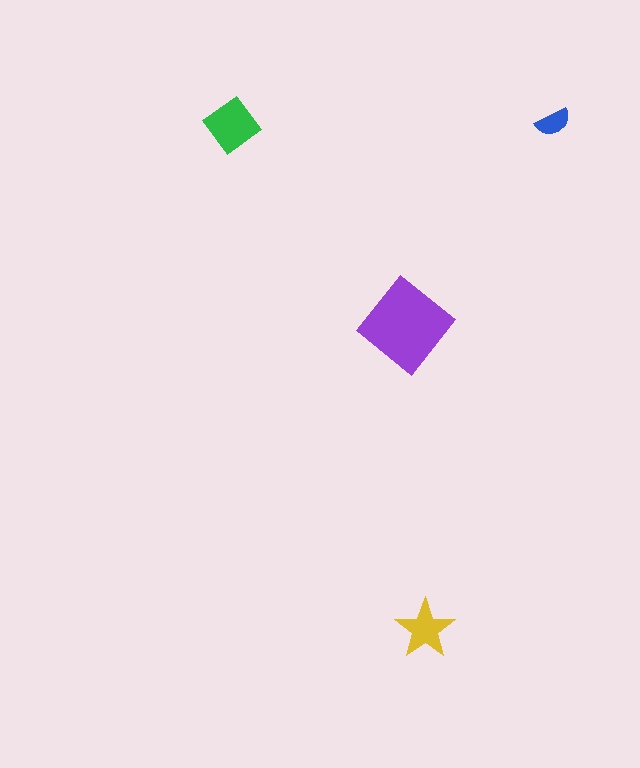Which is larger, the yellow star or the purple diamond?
The purple diamond.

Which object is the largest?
The purple diamond.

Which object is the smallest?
The blue semicircle.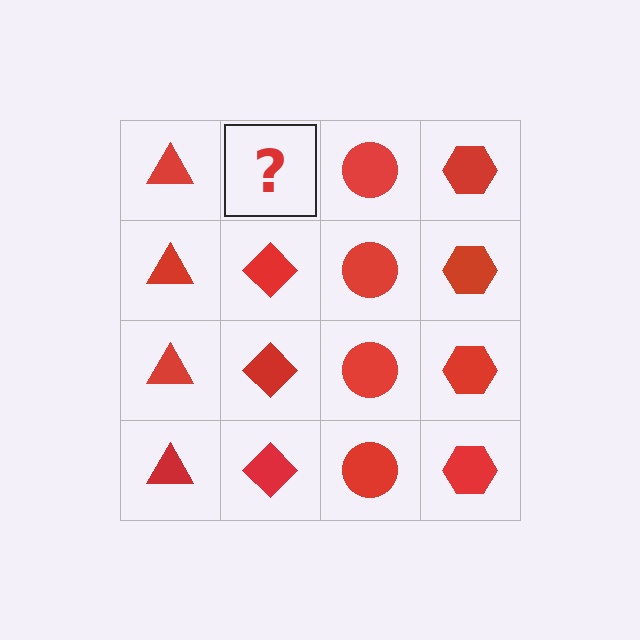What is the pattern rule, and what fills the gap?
The rule is that each column has a consistent shape. The gap should be filled with a red diamond.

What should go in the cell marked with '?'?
The missing cell should contain a red diamond.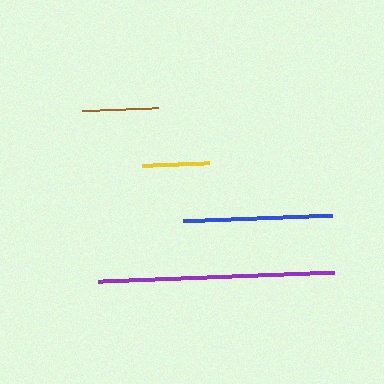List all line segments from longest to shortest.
From longest to shortest: purple, blue, brown, yellow.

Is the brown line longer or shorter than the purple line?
The purple line is longer than the brown line.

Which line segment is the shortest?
The yellow line is the shortest at approximately 67 pixels.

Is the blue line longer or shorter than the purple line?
The purple line is longer than the blue line.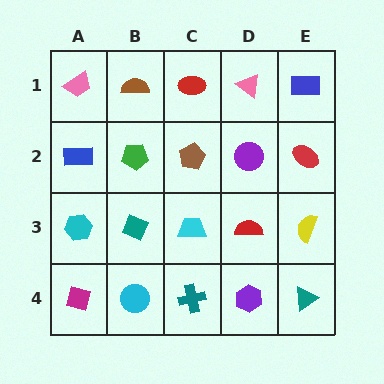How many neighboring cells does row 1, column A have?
2.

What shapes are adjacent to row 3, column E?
A red ellipse (row 2, column E), a teal triangle (row 4, column E), a red semicircle (row 3, column D).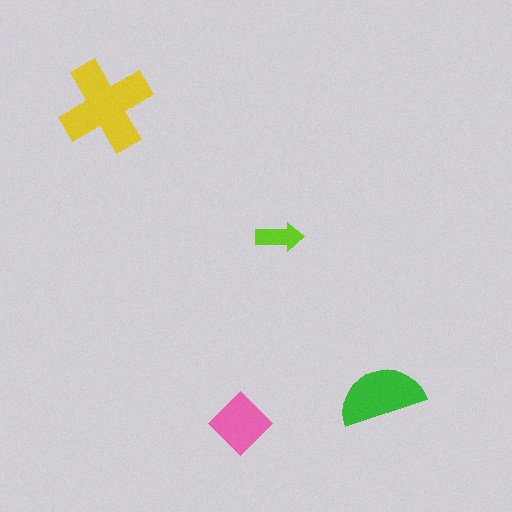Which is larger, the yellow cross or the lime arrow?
The yellow cross.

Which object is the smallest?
The lime arrow.